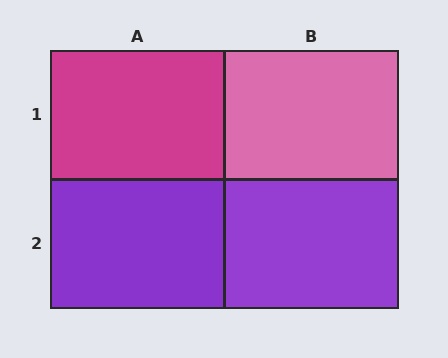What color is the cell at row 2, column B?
Purple.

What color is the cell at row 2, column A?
Purple.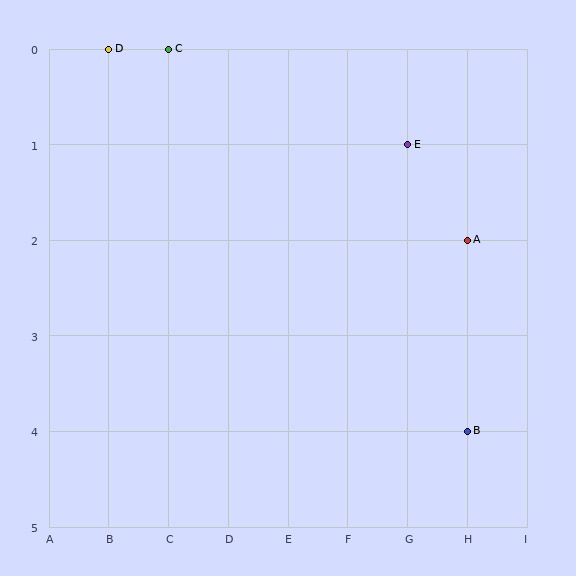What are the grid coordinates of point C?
Point C is at grid coordinates (C, 0).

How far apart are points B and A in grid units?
Points B and A are 2 rows apart.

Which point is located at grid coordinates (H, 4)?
Point B is at (H, 4).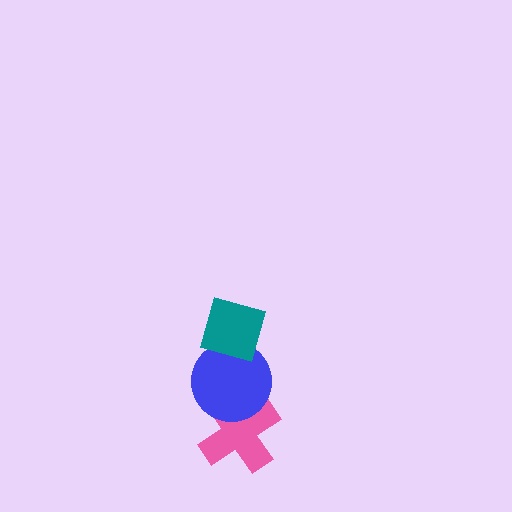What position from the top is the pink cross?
The pink cross is 3rd from the top.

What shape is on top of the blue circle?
The teal diamond is on top of the blue circle.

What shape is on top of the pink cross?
The blue circle is on top of the pink cross.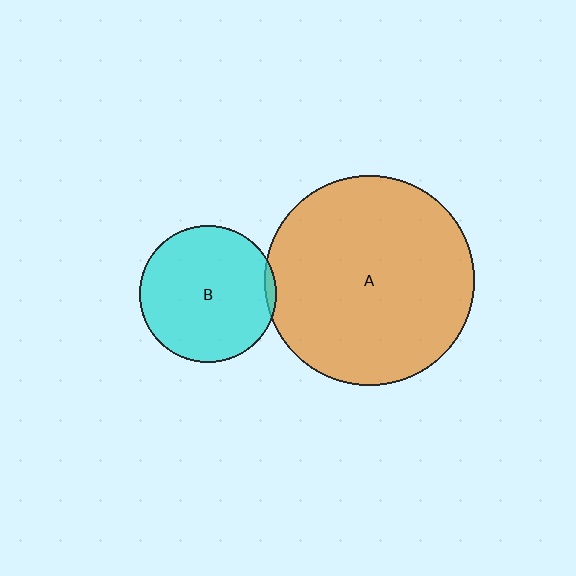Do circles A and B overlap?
Yes.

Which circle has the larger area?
Circle A (orange).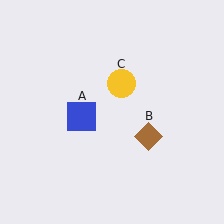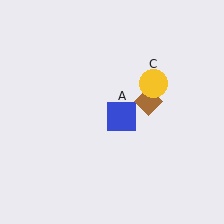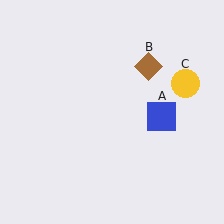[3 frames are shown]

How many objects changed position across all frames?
3 objects changed position: blue square (object A), brown diamond (object B), yellow circle (object C).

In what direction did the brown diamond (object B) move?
The brown diamond (object B) moved up.